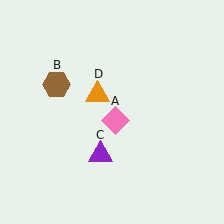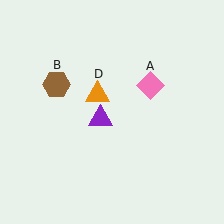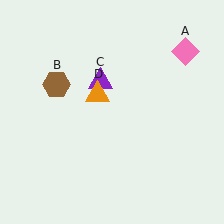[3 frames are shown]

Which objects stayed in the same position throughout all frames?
Brown hexagon (object B) and orange triangle (object D) remained stationary.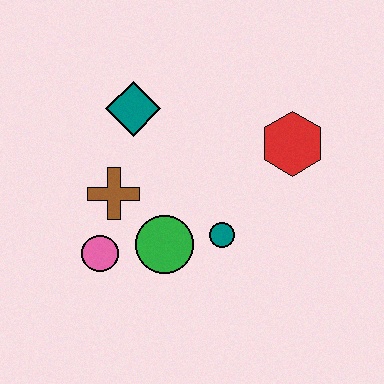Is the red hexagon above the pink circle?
Yes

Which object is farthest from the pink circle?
The red hexagon is farthest from the pink circle.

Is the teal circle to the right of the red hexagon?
No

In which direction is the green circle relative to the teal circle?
The green circle is to the left of the teal circle.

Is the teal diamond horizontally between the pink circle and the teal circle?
Yes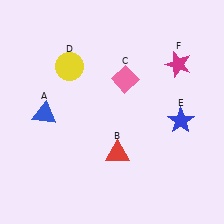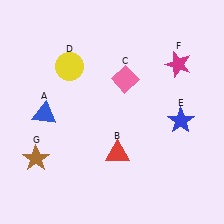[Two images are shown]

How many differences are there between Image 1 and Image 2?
There is 1 difference between the two images.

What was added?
A brown star (G) was added in Image 2.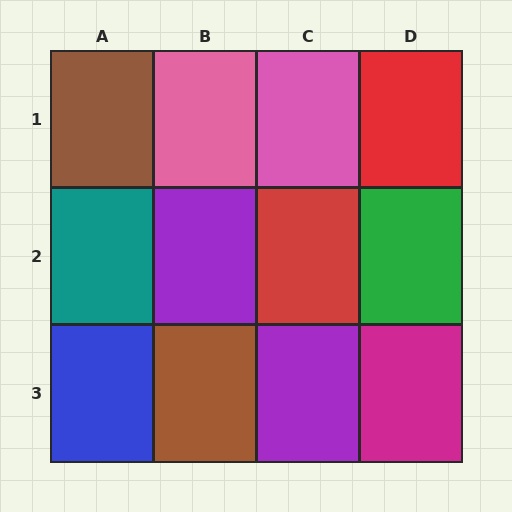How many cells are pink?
2 cells are pink.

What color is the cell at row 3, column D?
Magenta.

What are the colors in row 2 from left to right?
Teal, purple, red, green.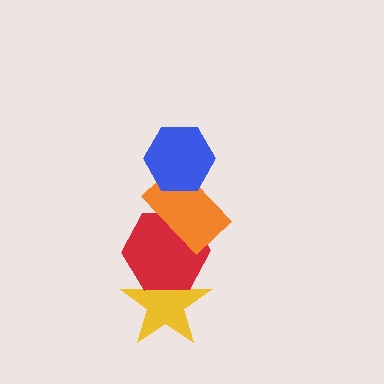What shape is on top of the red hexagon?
The orange rectangle is on top of the red hexagon.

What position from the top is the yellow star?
The yellow star is 4th from the top.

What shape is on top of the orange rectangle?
The blue hexagon is on top of the orange rectangle.